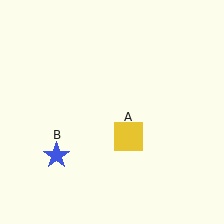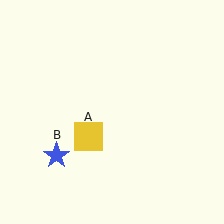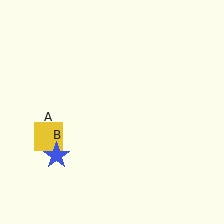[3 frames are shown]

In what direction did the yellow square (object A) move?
The yellow square (object A) moved left.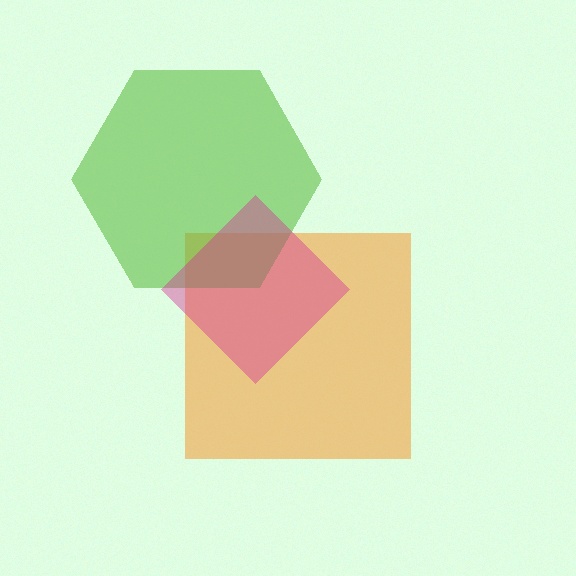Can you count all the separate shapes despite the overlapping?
Yes, there are 3 separate shapes.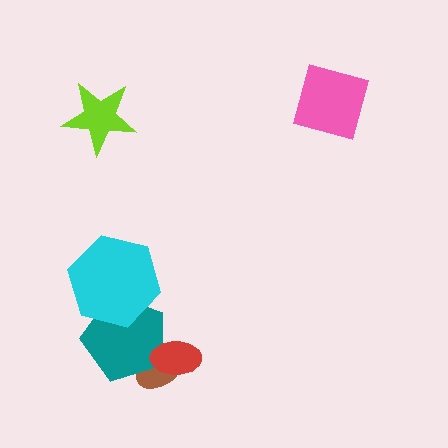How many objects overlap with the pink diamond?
0 objects overlap with the pink diamond.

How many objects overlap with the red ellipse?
2 objects overlap with the red ellipse.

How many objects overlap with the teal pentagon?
3 objects overlap with the teal pentagon.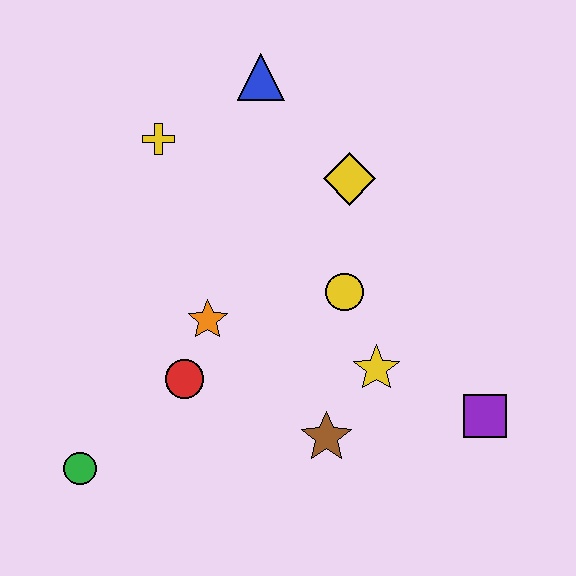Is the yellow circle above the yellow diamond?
No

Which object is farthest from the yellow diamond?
The green circle is farthest from the yellow diamond.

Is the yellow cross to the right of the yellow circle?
No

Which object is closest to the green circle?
The red circle is closest to the green circle.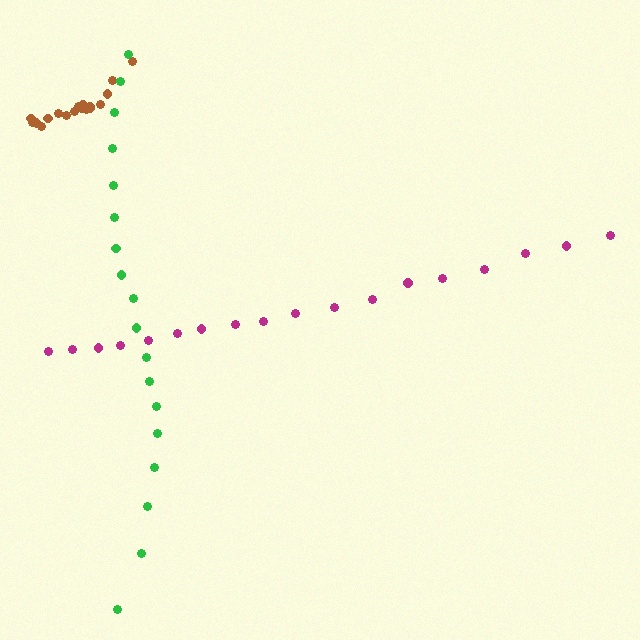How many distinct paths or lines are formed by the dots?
There are 3 distinct paths.